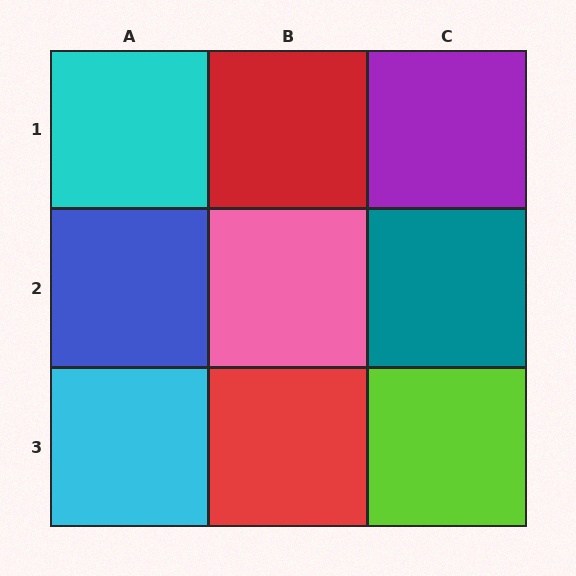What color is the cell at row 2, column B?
Pink.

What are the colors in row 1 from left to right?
Cyan, red, purple.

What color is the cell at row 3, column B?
Red.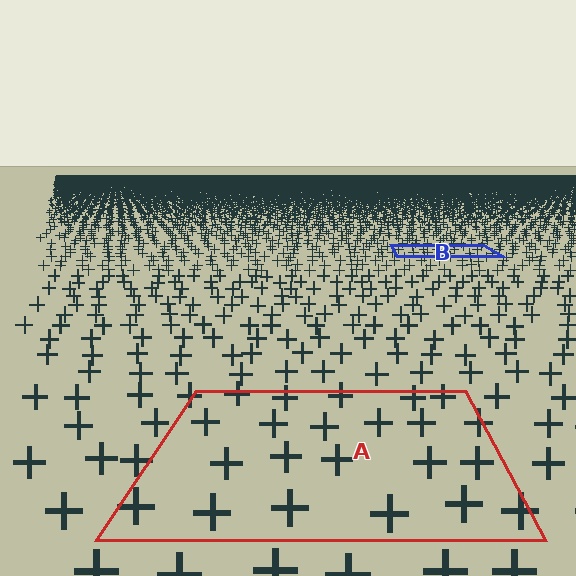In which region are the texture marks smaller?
The texture marks are smaller in region B, because it is farther away.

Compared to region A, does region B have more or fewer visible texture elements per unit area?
Region B has more texture elements per unit area — they are packed more densely because it is farther away.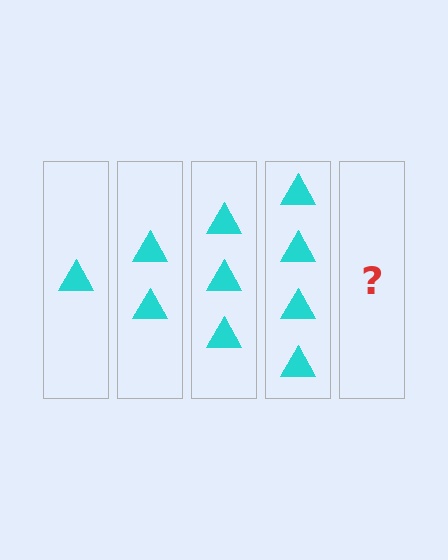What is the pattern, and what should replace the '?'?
The pattern is that each step adds one more triangle. The '?' should be 5 triangles.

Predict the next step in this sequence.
The next step is 5 triangles.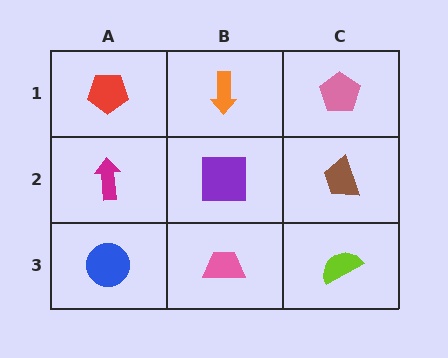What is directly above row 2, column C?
A pink pentagon.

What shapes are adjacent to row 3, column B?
A purple square (row 2, column B), a blue circle (row 3, column A), a lime semicircle (row 3, column C).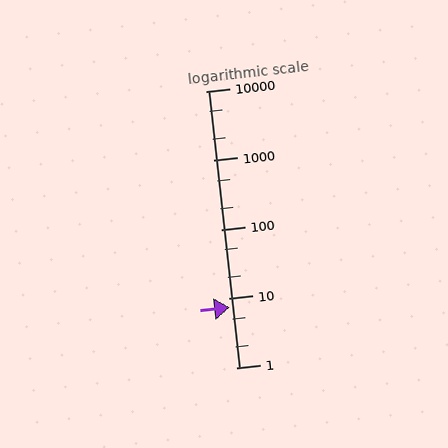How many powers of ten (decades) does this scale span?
The scale spans 4 decades, from 1 to 10000.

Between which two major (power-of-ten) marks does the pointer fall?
The pointer is between 1 and 10.